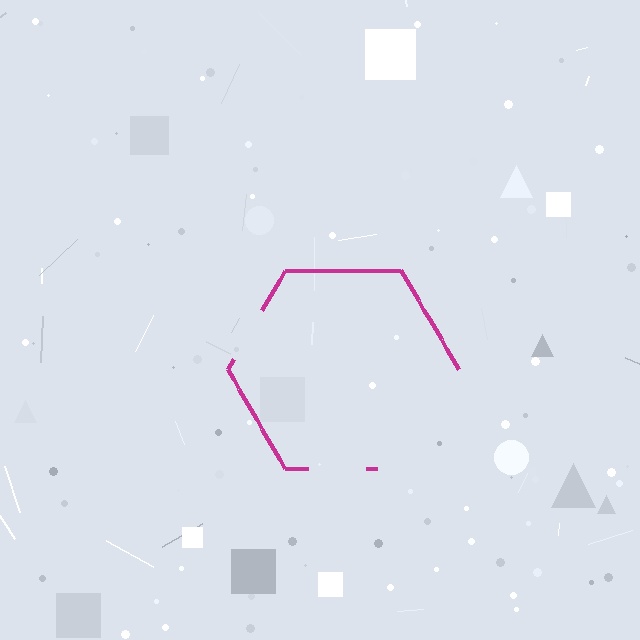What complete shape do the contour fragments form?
The contour fragments form a hexagon.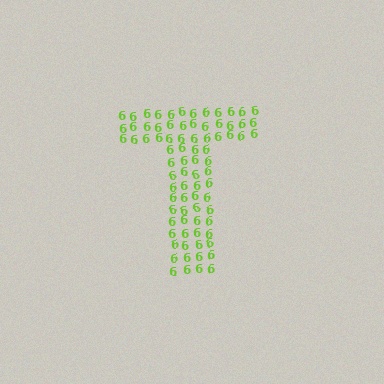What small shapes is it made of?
It is made of small digit 6's.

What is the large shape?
The large shape is the letter T.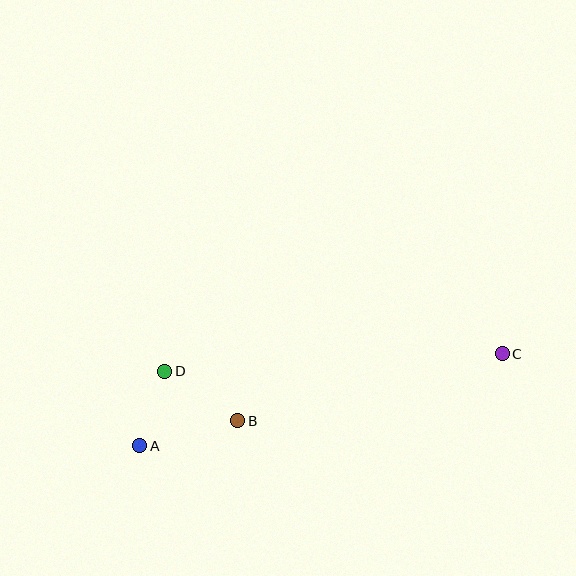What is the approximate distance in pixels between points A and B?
The distance between A and B is approximately 101 pixels.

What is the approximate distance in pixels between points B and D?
The distance between B and D is approximately 88 pixels.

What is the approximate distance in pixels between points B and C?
The distance between B and C is approximately 273 pixels.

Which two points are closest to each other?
Points A and D are closest to each other.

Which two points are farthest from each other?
Points A and C are farthest from each other.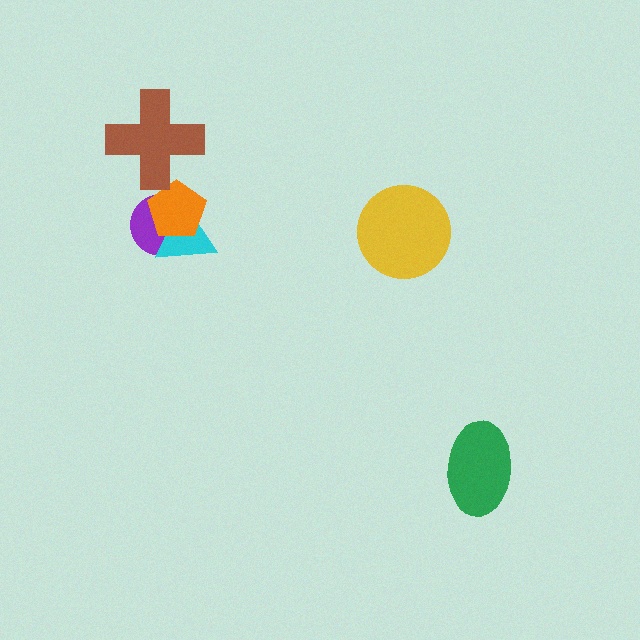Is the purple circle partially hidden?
Yes, it is partially covered by another shape.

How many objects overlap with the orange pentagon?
2 objects overlap with the orange pentagon.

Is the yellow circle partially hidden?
No, no other shape covers it.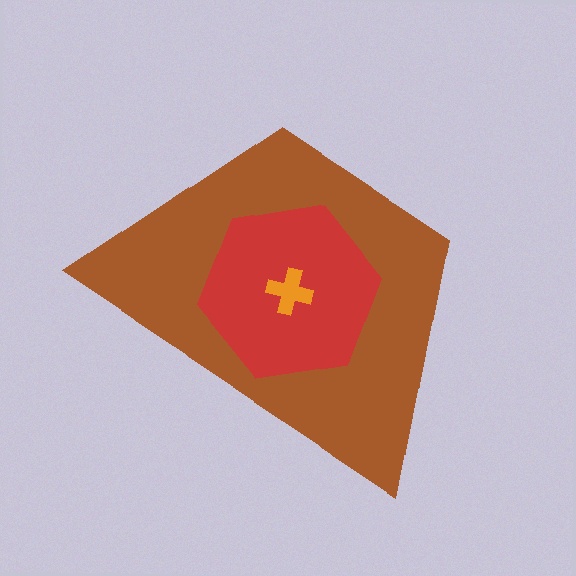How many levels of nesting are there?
3.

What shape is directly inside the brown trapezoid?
The red hexagon.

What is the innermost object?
The orange cross.